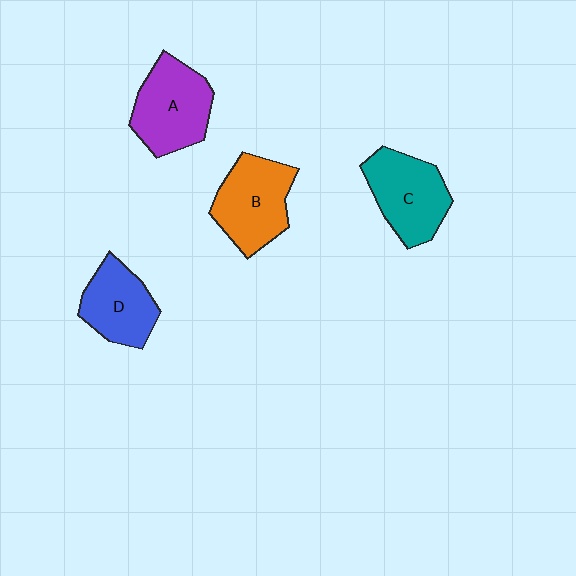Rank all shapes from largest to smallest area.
From largest to smallest: A (purple), B (orange), C (teal), D (blue).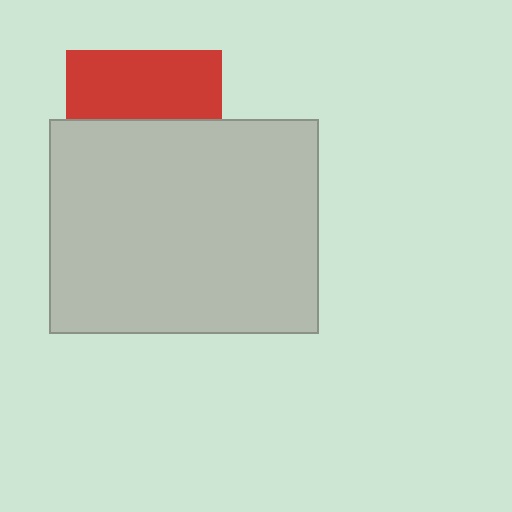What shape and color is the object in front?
The object in front is a light gray rectangle.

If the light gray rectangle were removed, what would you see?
You would see the complete red square.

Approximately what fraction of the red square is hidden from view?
Roughly 56% of the red square is hidden behind the light gray rectangle.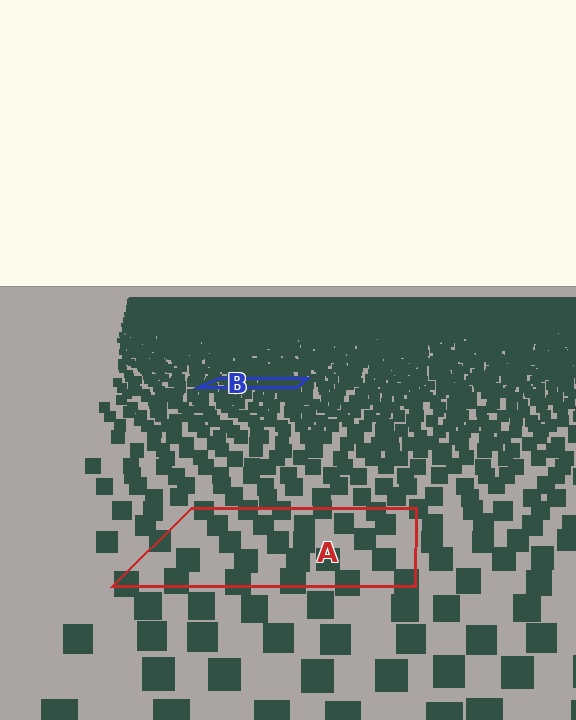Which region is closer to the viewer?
Region A is closer. The texture elements there are larger and more spread out.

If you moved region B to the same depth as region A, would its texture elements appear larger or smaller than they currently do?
They would appear larger. At a closer depth, the same texture elements are projected at a bigger on-screen size.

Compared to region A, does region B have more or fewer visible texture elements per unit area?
Region B has more texture elements per unit area — they are packed more densely because it is farther away.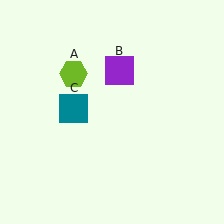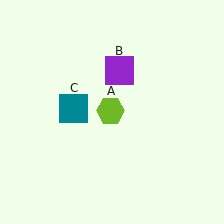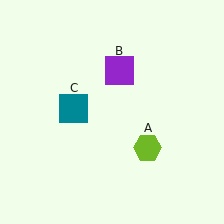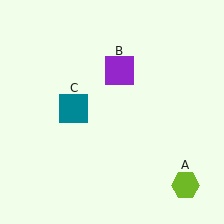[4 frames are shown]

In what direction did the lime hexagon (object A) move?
The lime hexagon (object A) moved down and to the right.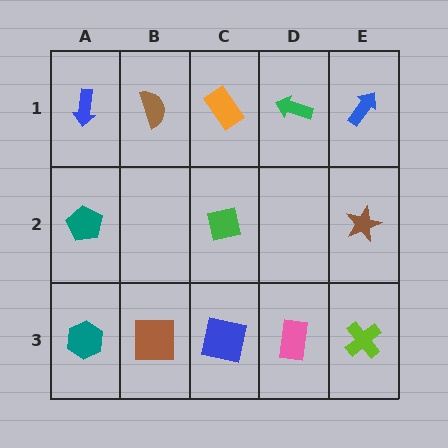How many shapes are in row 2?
3 shapes.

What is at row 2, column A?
A teal pentagon.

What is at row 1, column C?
An orange rectangle.